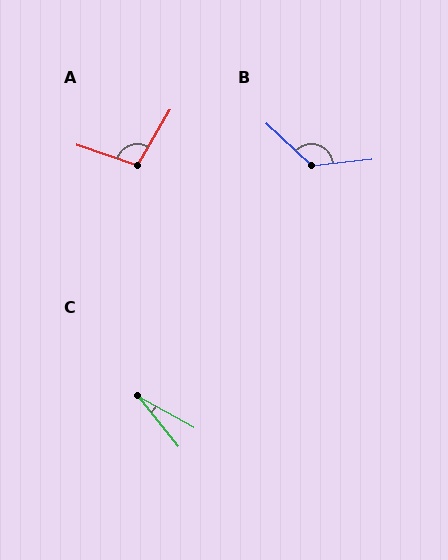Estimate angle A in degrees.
Approximately 102 degrees.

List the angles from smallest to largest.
C (22°), A (102°), B (131°).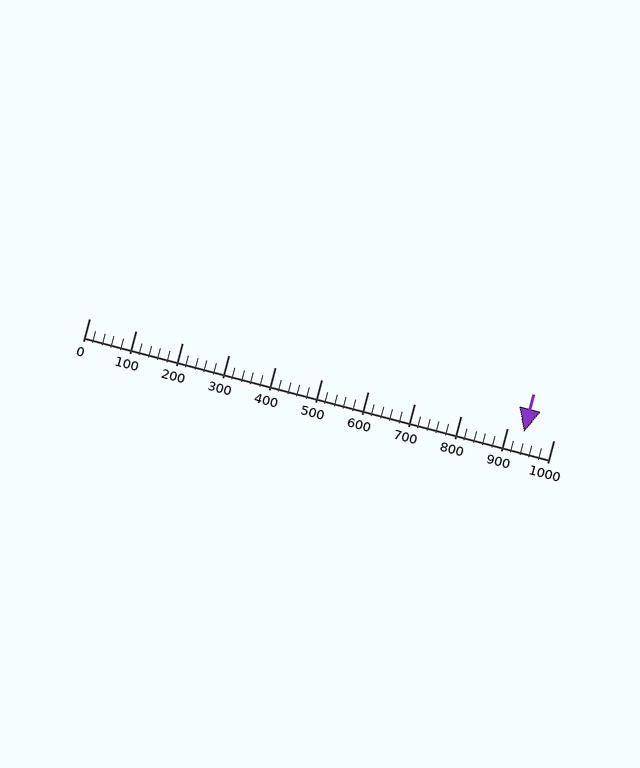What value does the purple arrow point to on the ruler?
The purple arrow points to approximately 936.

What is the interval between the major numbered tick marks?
The major tick marks are spaced 100 units apart.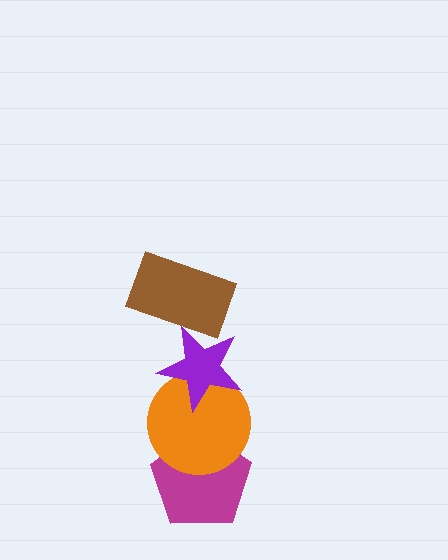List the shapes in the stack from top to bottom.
From top to bottom: the brown rectangle, the purple star, the orange circle, the magenta pentagon.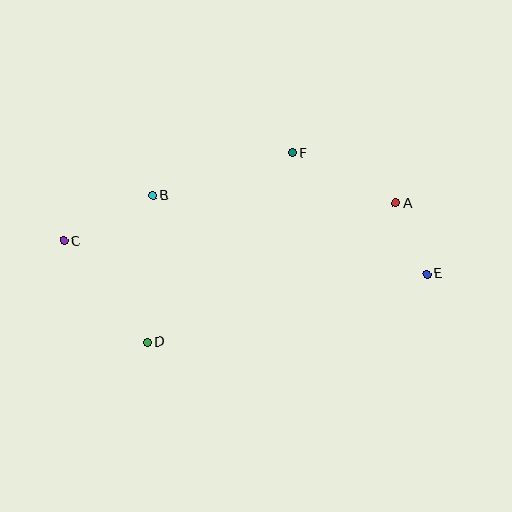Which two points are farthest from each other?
Points C and E are farthest from each other.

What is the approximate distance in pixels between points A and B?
The distance between A and B is approximately 243 pixels.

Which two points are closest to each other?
Points A and E are closest to each other.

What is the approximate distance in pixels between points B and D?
The distance between B and D is approximately 147 pixels.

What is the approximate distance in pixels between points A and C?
The distance between A and C is approximately 334 pixels.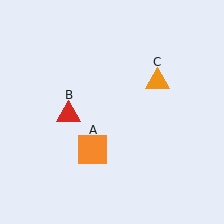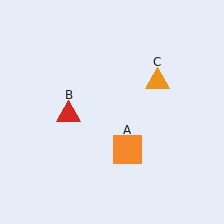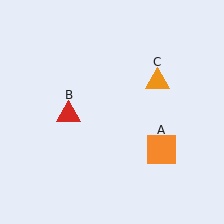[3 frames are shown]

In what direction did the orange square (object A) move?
The orange square (object A) moved right.